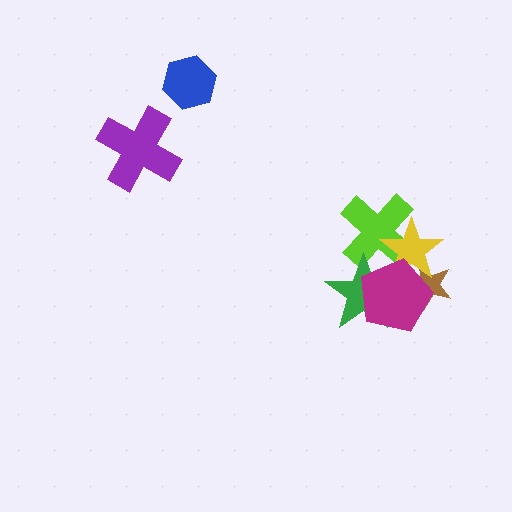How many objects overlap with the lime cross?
3 objects overlap with the lime cross.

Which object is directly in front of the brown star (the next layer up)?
The yellow star is directly in front of the brown star.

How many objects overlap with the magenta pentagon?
4 objects overlap with the magenta pentagon.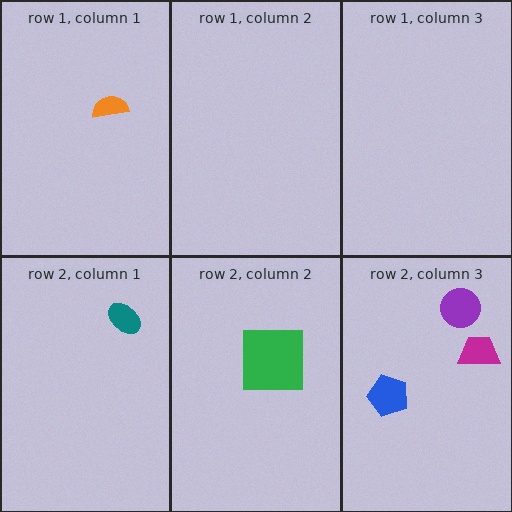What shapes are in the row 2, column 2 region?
The green square.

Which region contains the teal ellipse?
The row 2, column 1 region.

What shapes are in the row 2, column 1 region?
The teal ellipse.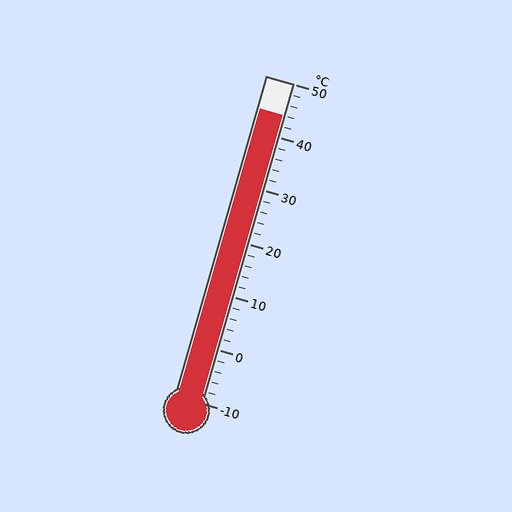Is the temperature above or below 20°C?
The temperature is above 20°C.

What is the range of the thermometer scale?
The thermometer scale ranges from -10°C to 50°C.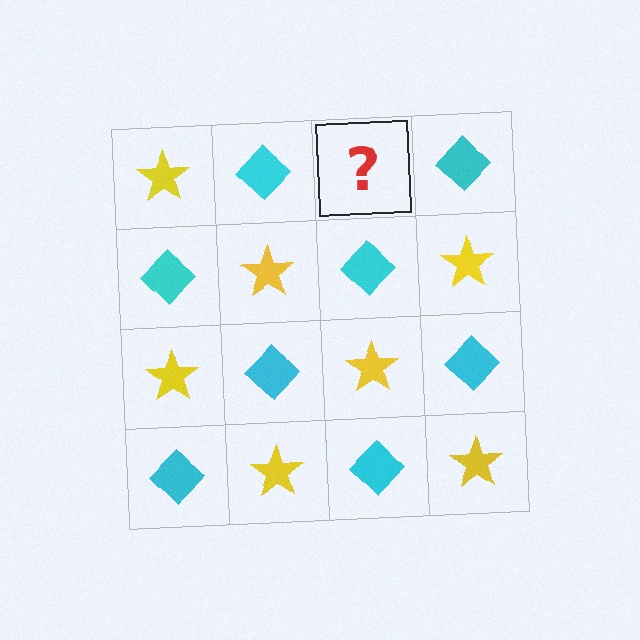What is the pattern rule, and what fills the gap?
The rule is that it alternates yellow star and cyan diamond in a checkerboard pattern. The gap should be filled with a yellow star.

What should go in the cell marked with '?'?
The missing cell should contain a yellow star.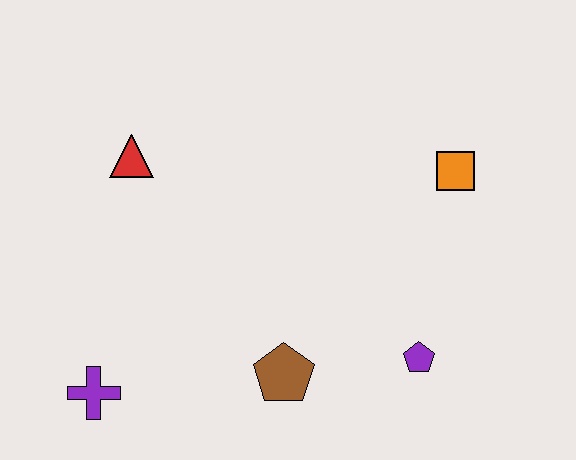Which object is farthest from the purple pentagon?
The red triangle is farthest from the purple pentagon.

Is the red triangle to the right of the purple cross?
Yes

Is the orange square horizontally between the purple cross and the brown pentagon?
No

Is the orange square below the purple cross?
No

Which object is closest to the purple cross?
The brown pentagon is closest to the purple cross.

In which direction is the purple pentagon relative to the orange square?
The purple pentagon is below the orange square.